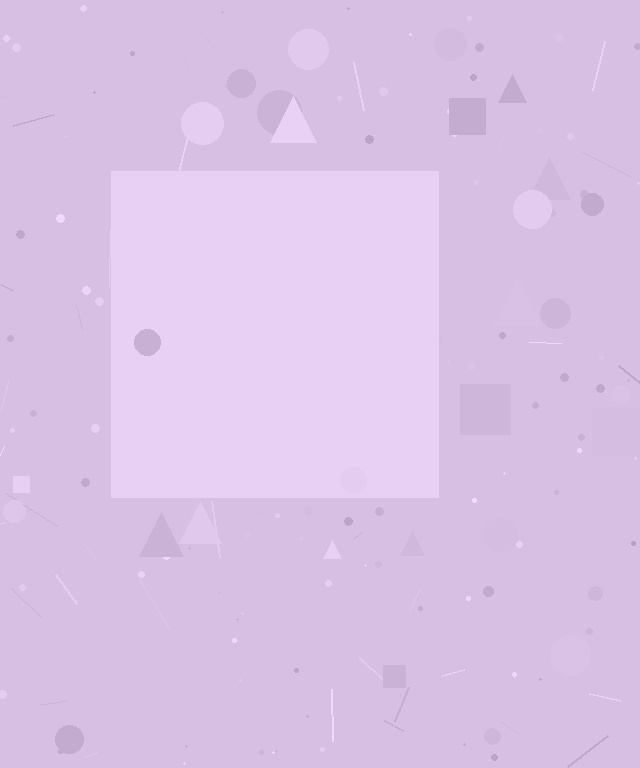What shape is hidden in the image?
A square is hidden in the image.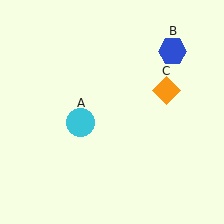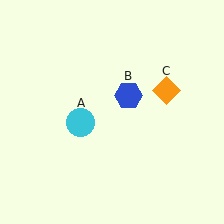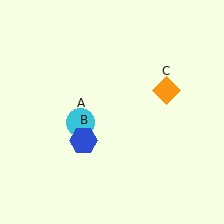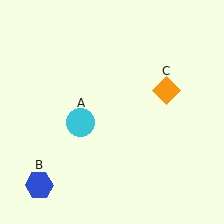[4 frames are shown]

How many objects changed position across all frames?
1 object changed position: blue hexagon (object B).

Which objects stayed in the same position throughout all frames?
Cyan circle (object A) and orange diamond (object C) remained stationary.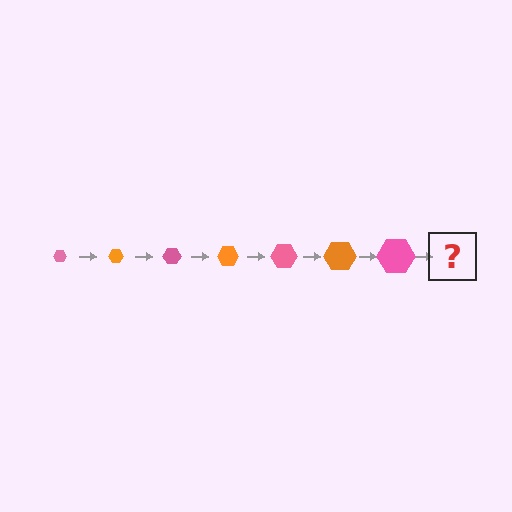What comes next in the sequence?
The next element should be an orange hexagon, larger than the previous one.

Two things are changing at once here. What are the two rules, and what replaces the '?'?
The two rules are that the hexagon grows larger each step and the color cycles through pink and orange. The '?' should be an orange hexagon, larger than the previous one.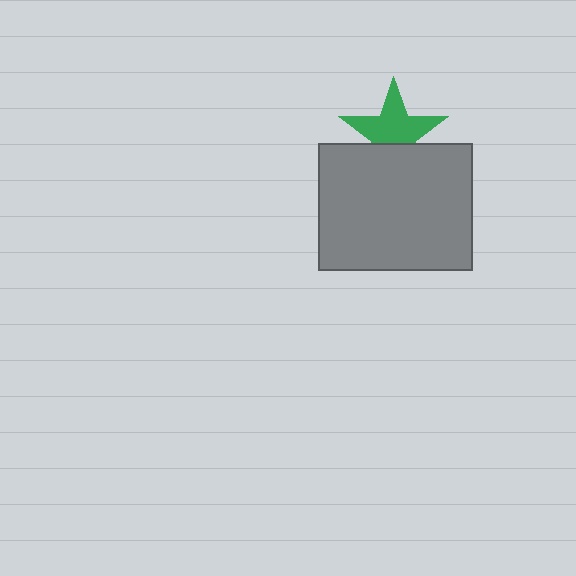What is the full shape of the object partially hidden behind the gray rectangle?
The partially hidden object is a green star.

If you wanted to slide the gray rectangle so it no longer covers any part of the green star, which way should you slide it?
Slide it down — that is the most direct way to separate the two shapes.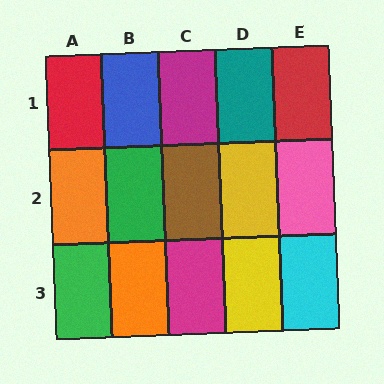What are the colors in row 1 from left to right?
Red, blue, magenta, teal, red.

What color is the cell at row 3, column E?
Cyan.